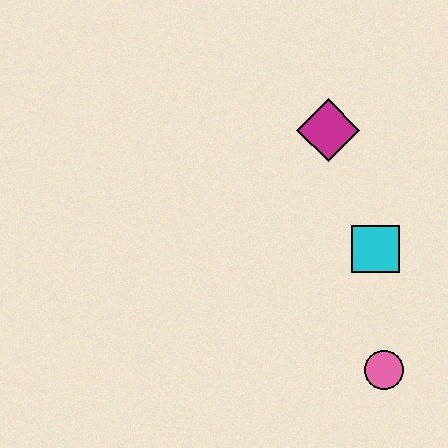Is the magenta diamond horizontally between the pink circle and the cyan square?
No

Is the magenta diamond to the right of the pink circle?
No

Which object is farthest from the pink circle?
The magenta diamond is farthest from the pink circle.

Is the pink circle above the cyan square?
No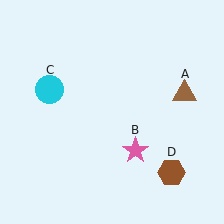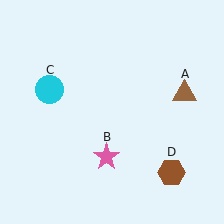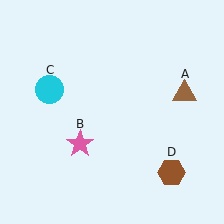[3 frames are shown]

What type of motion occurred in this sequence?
The pink star (object B) rotated clockwise around the center of the scene.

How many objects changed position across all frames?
1 object changed position: pink star (object B).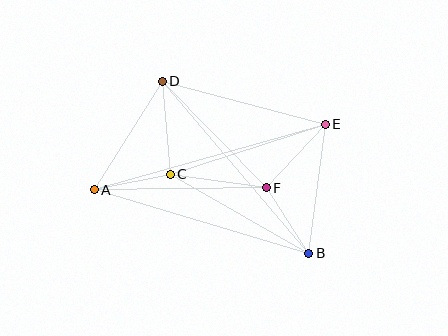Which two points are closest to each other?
Points A and C are closest to each other.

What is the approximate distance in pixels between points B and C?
The distance between B and C is approximately 160 pixels.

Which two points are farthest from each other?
Points A and E are farthest from each other.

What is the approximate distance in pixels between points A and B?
The distance between A and B is approximately 224 pixels.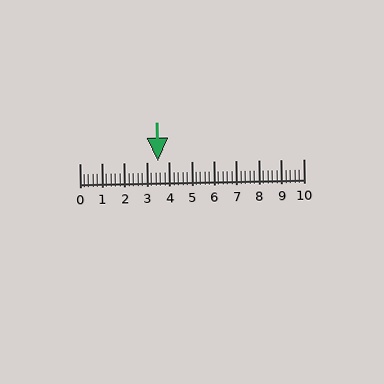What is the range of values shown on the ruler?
The ruler shows values from 0 to 10.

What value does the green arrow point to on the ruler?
The green arrow points to approximately 3.5.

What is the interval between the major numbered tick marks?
The major tick marks are spaced 1 units apart.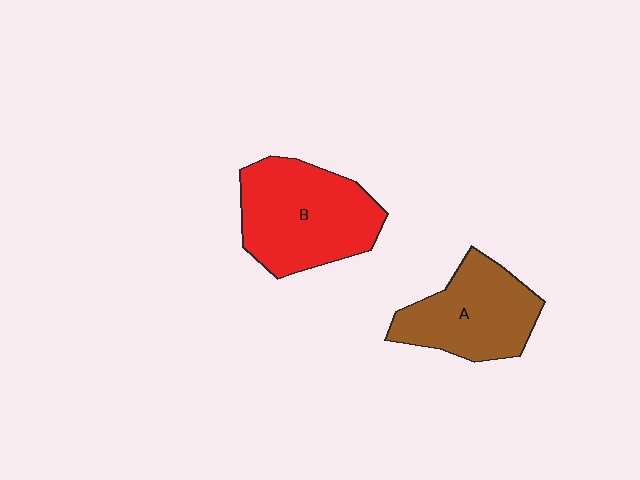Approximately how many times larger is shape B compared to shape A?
Approximately 1.2 times.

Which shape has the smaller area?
Shape A (brown).